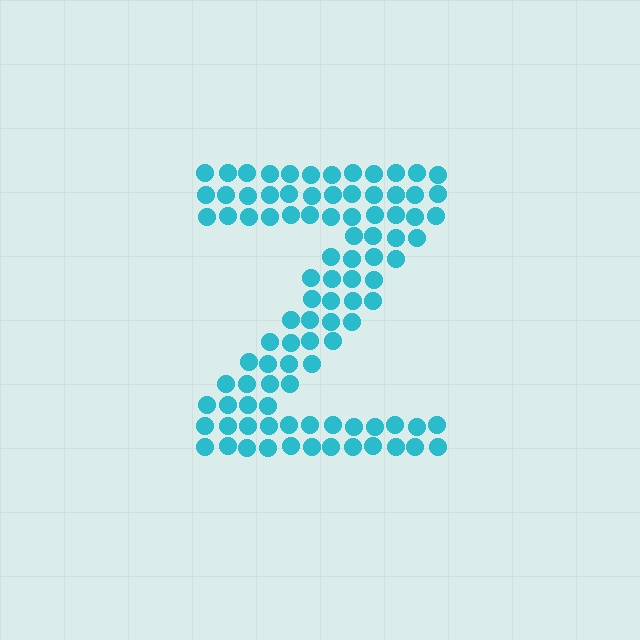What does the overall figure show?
The overall figure shows the letter Z.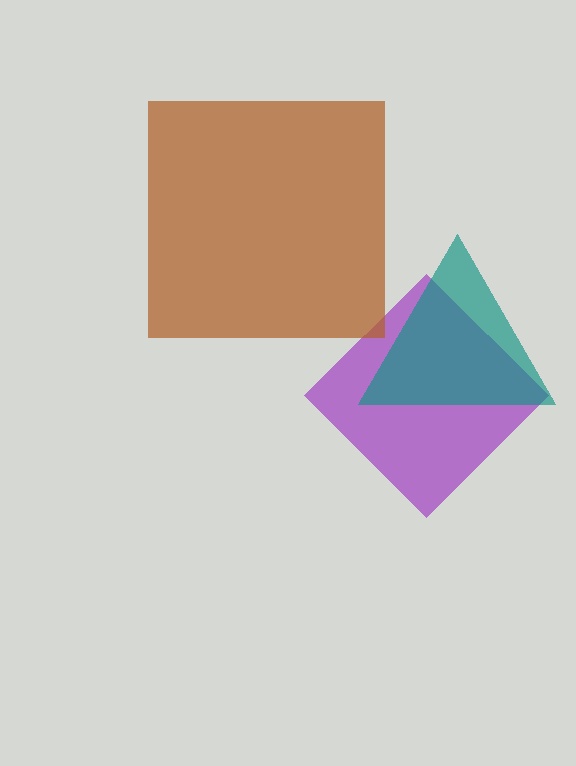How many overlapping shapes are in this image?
There are 3 overlapping shapes in the image.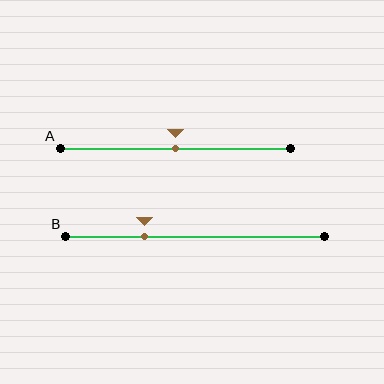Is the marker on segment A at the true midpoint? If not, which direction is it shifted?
Yes, the marker on segment A is at the true midpoint.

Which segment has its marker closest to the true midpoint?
Segment A has its marker closest to the true midpoint.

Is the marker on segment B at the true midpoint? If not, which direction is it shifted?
No, the marker on segment B is shifted to the left by about 19% of the segment length.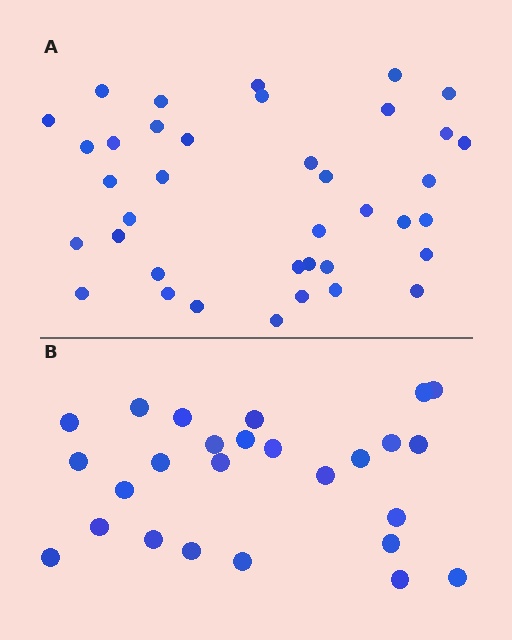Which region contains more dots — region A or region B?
Region A (the top region) has more dots.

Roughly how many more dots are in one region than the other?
Region A has roughly 12 or so more dots than region B.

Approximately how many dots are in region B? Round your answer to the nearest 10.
About 30 dots. (The exact count is 26, which rounds to 30.)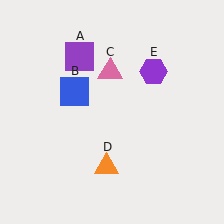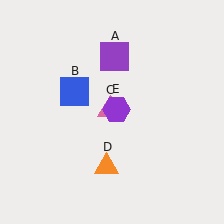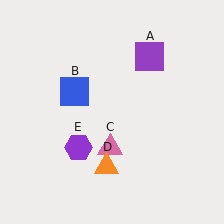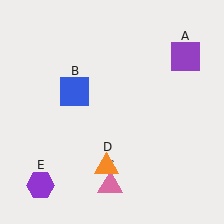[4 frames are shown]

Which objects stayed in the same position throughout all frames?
Blue square (object B) and orange triangle (object D) remained stationary.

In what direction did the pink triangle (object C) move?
The pink triangle (object C) moved down.